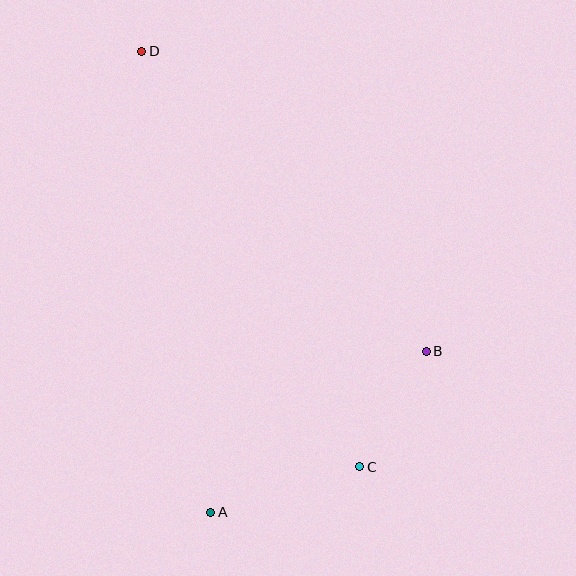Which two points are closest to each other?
Points B and C are closest to each other.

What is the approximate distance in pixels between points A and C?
The distance between A and C is approximately 156 pixels.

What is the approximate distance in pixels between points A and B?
The distance between A and B is approximately 269 pixels.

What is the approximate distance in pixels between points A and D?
The distance between A and D is approximately 466 pixels.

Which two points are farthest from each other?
Points C and D are farthest from each other.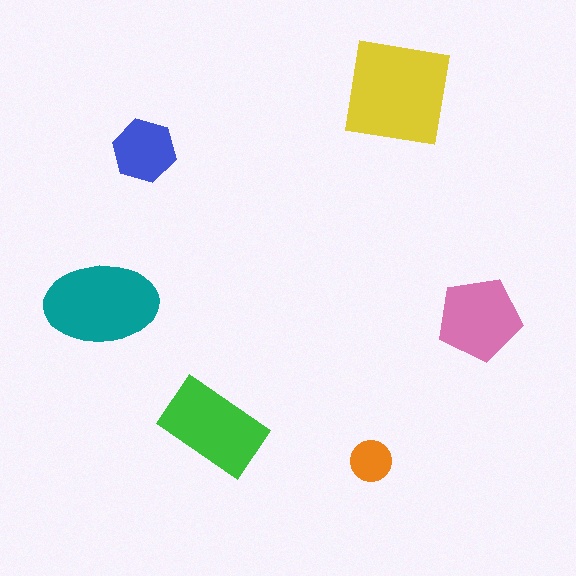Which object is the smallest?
The orange circle.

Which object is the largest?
The yellow square.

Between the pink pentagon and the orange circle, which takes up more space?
The pink pentagon.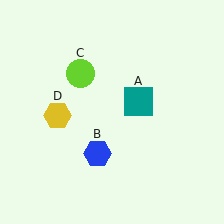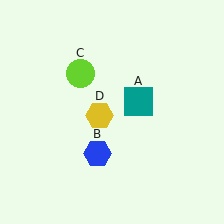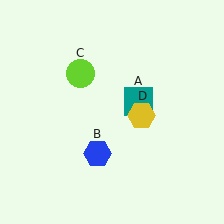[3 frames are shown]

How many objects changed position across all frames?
1 object changed position: yellow hexagon (object D).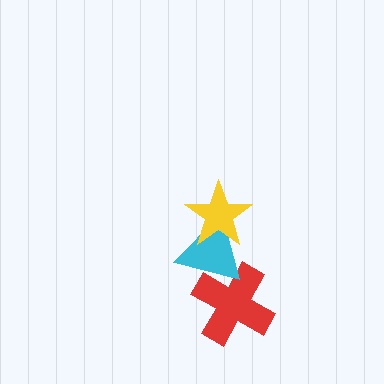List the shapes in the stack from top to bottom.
From top to bottom: the yellow star, the cyan triangle, the red cross.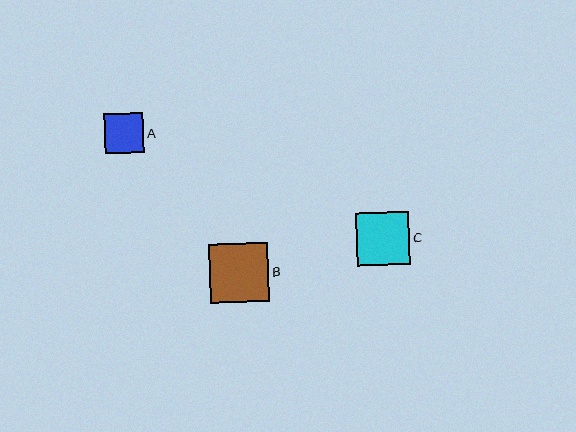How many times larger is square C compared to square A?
Square C is approximately 1.3 times the size of square A.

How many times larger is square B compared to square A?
Square B is approximately 1.5 times the size of square A.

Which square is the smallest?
Square A is the smallest with a size of approximately 40 pixels.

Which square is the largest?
Square B is the largest with a size of approximately 59 pixels.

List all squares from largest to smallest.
From largest to smallest: B, C, A.